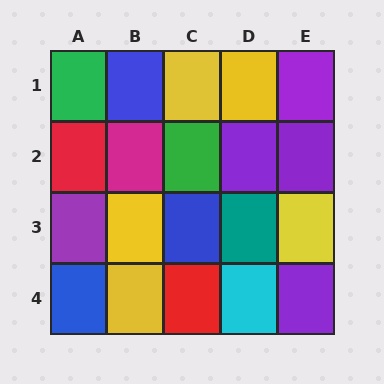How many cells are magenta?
1 cell is magenta.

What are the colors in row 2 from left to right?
Red, magenta, green, purple, purple.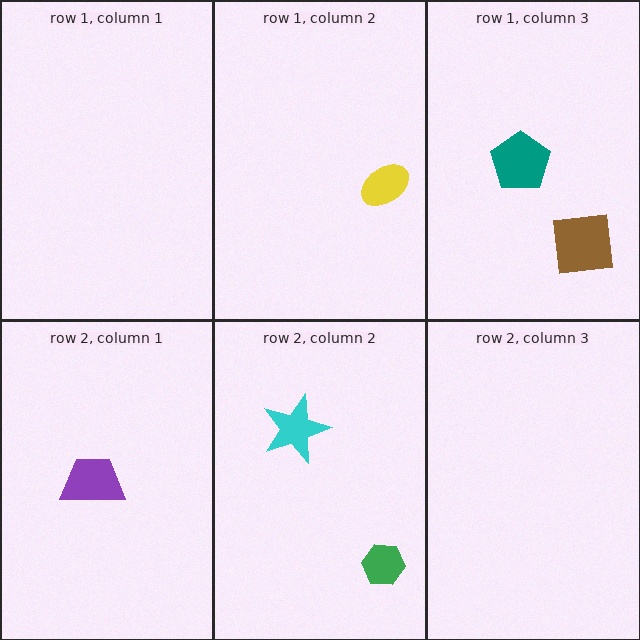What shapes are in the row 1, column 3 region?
The teal pentagon, the brown square.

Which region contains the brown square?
The row 1, column 3 region.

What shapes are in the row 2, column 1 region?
The purple trapezoid.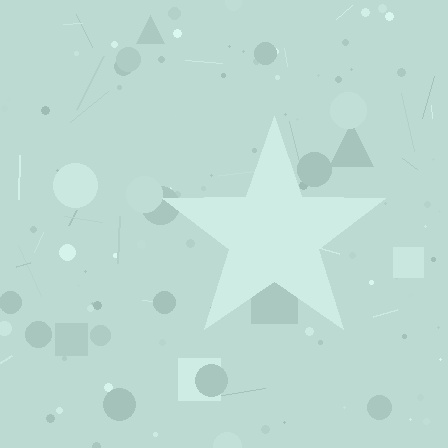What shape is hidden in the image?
A star is hidden in the image.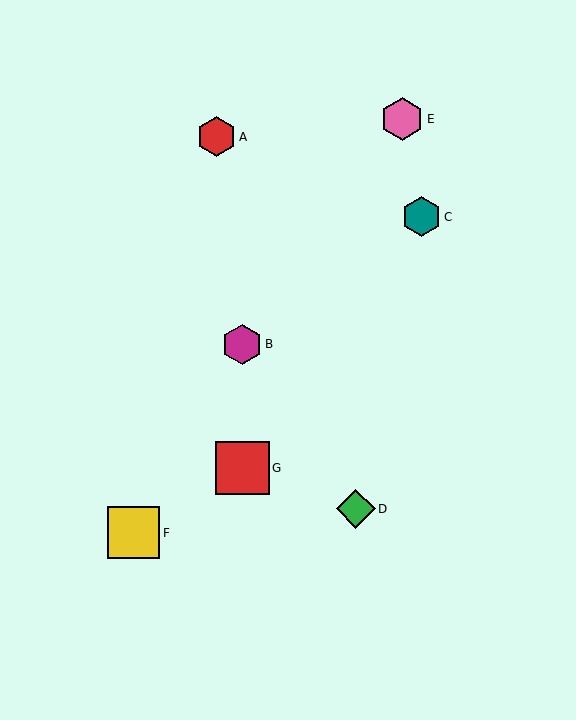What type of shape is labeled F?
Shape F is a yellow square.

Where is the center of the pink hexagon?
The center of the pink hexagon is at (402, 119).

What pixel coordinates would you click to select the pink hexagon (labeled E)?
Click at (402, 119) to select the pink hexagon E.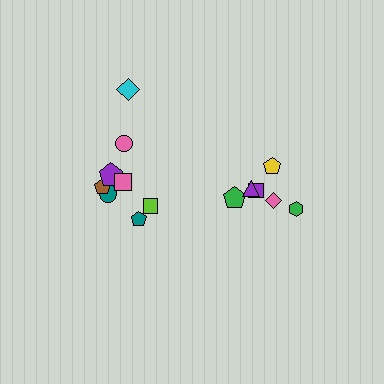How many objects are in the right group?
There are 6 objects.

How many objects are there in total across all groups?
There are 14 objects.